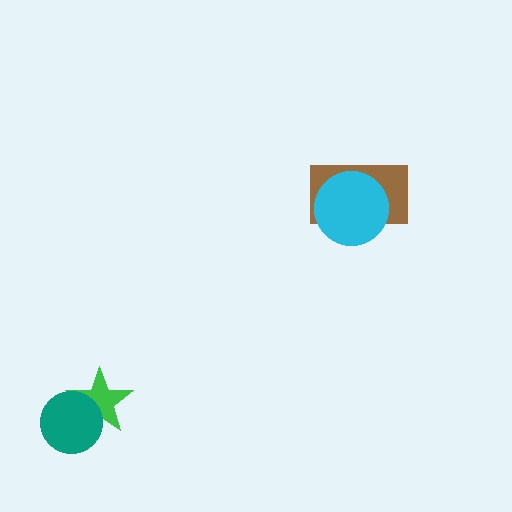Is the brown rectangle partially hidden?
Yes, it is partially covered by another shape.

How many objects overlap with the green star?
1 object overlaps with the green star.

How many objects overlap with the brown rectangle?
1 object overlaps with the brown rectangle.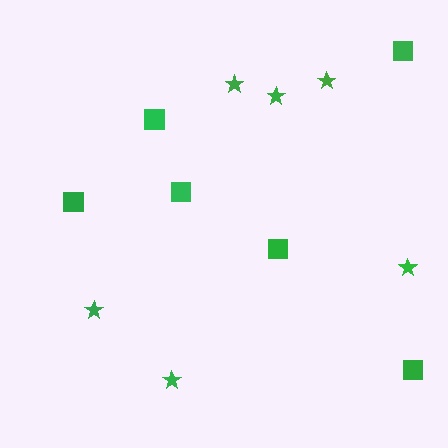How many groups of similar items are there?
There are 2 groups: one group of stars (6) and one group of squares (6).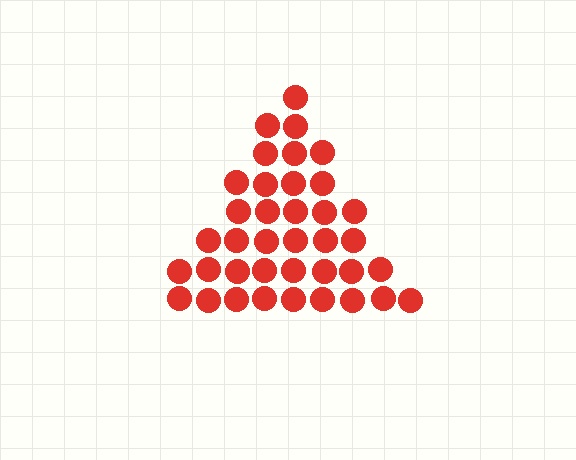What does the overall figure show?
The overall figure shows a triangle.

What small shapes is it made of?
It is made of small circles.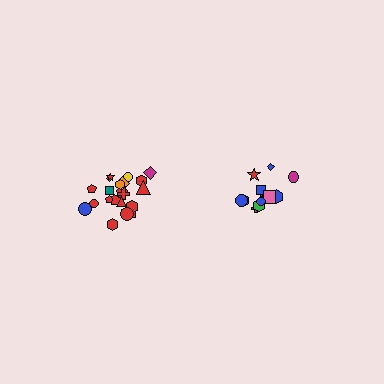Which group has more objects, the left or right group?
The left group.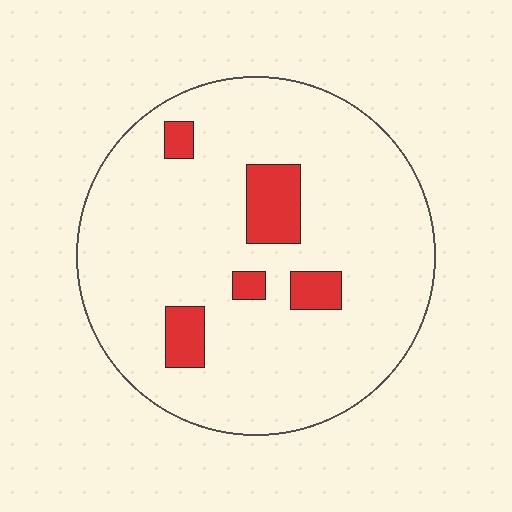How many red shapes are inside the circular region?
5.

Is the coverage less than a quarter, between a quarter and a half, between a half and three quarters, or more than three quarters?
Less than a quarter.